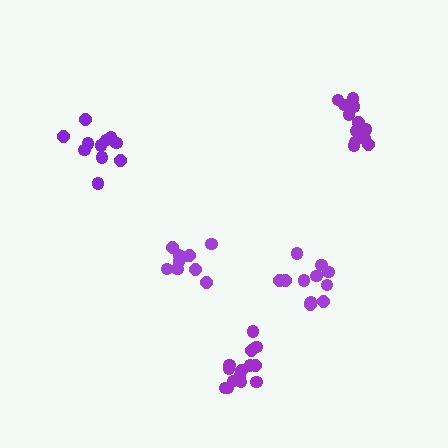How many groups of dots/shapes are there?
There are 5 groups.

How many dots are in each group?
Group 1: 14 dots, Group 2: 10 dots, Group 3: 13 dots, Group 4: 12 dots, Group 5: 12 dots (61 total).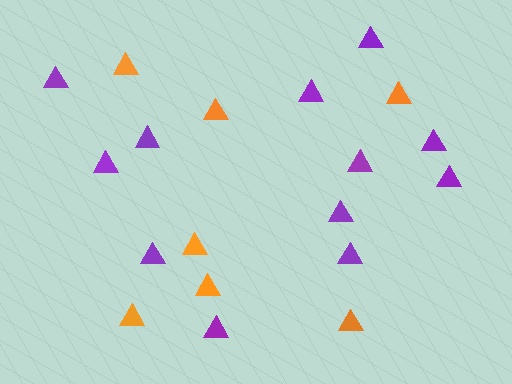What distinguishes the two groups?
There are 2 groups: one group of purple triangles (12) and one group of orange triangles (7).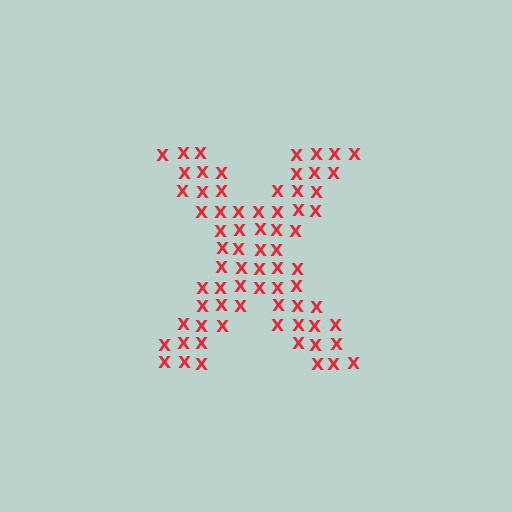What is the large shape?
The large shape is the letter X.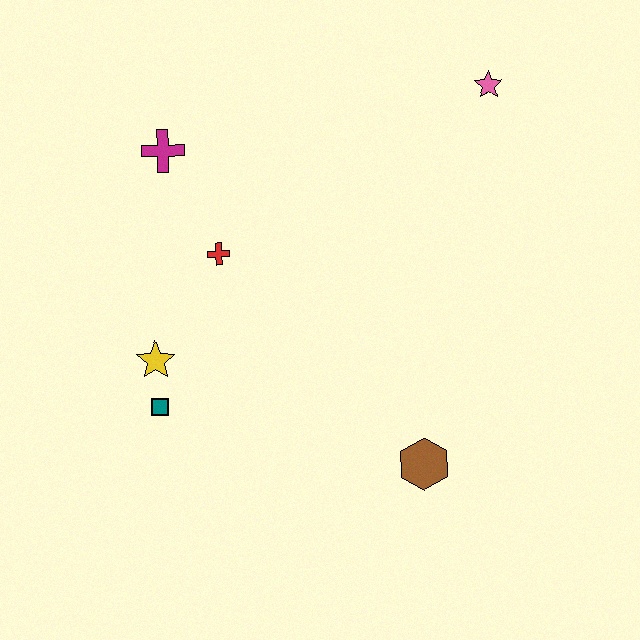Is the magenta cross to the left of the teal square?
No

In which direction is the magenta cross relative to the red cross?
The magenta cross is above the red cross.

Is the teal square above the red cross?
No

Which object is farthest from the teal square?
The pink star is farthest from the teal square.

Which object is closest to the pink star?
The red cross is closest to the pink star.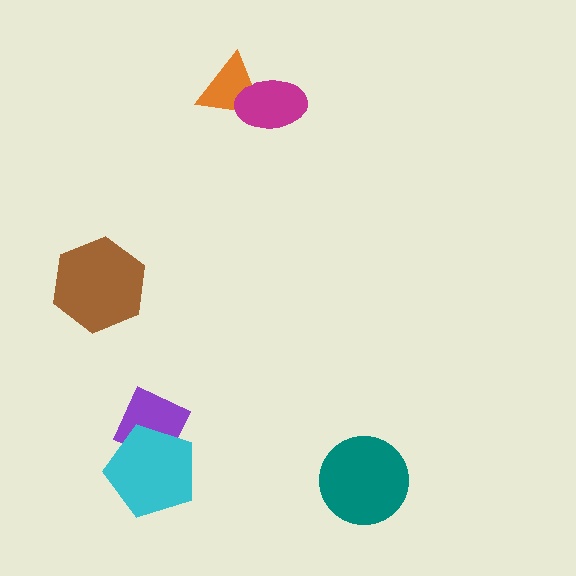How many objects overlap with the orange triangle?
1 object overlaps with the orange triangle.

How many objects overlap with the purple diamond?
1 object overlaps with the purple diamond.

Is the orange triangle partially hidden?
Yes, it is partially covered by another shape.